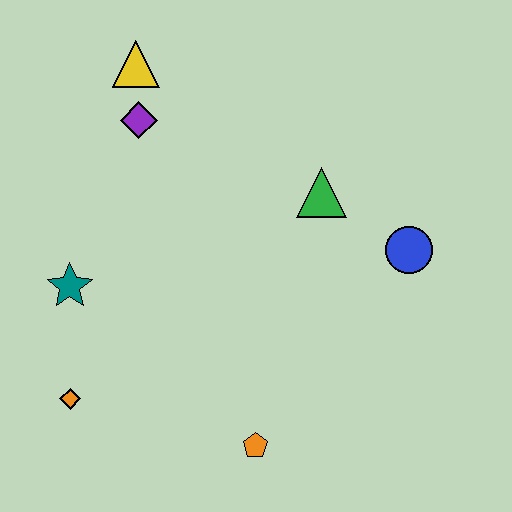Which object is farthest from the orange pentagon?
The yellow triangle is farthest from the orange pentagon.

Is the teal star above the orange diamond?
Yes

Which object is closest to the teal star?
The orange diamond is closest to the teal star.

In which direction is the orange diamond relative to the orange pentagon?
The orange diamond is to the left of the orange pentagon.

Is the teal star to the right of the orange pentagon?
No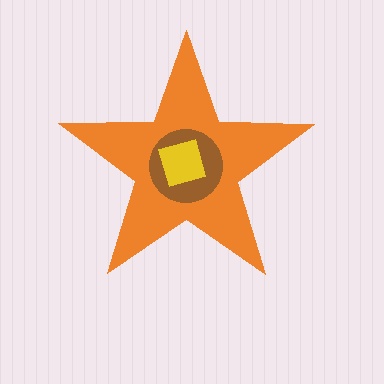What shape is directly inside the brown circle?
The yellow square.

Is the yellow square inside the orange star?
Yes.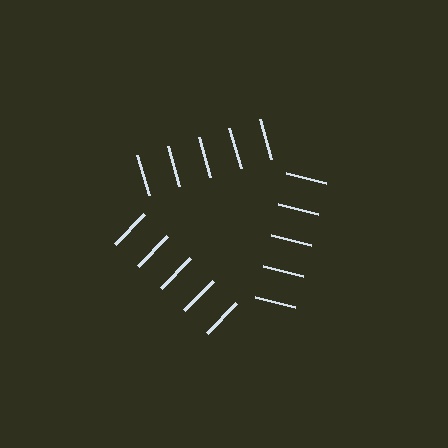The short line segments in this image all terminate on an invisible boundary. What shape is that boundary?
An illusory triangle — the line segments terminate on its edges but no continuous stroke is drawn.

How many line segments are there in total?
15 — 5 along each of the 3 edges.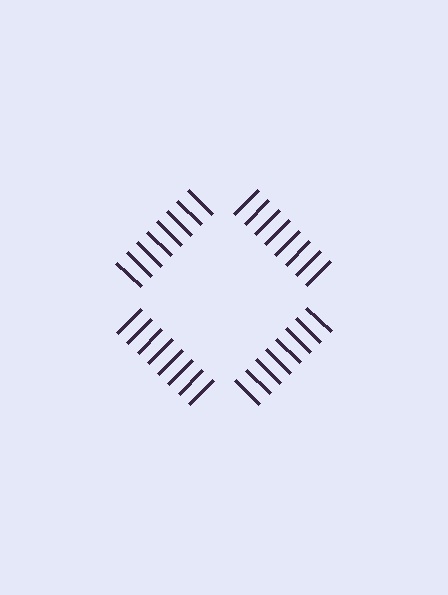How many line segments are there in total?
32 — 8 along each of the 4 edges.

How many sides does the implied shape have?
4 sides — the line-ends trace a square.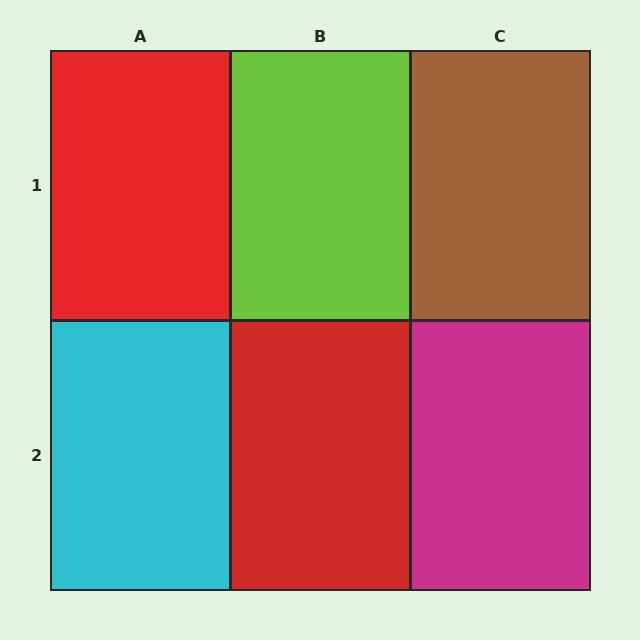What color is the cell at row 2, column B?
Red.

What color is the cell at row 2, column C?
Magenta.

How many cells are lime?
1 cell is lime.